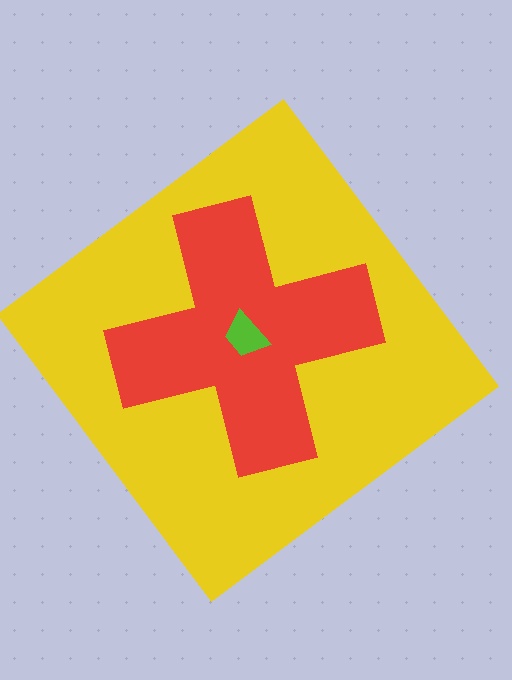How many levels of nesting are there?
3.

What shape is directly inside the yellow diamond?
The red cross.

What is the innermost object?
The lime trapezoid.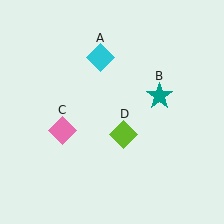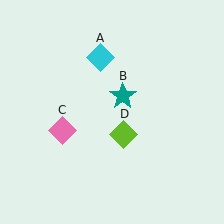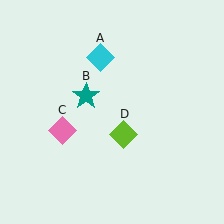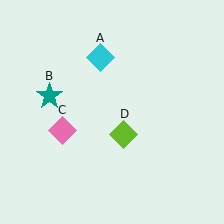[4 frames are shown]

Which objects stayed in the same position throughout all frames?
Cyan diamond (object A) and pink diamond (object C) and lime diamond (object D) remained stationary.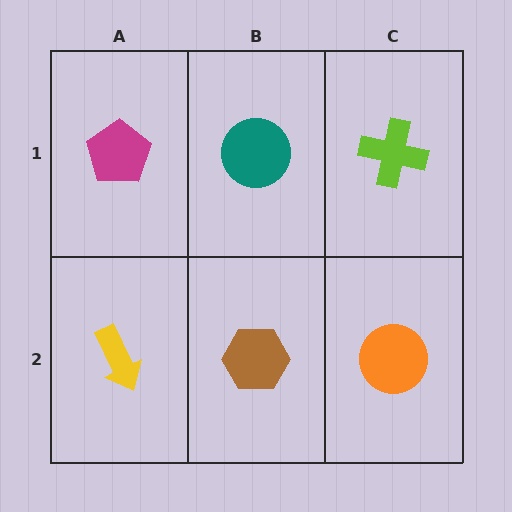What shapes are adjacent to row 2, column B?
A teal circle (row 1, column B), a yellow arrow (row 2, column A), an orange circle (row 2, column C).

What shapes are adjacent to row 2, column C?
A lime cross (row 1, column C), a brown hexagon (row 2, column B).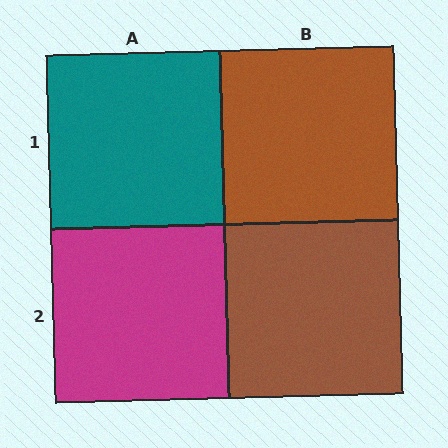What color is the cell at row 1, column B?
Brown.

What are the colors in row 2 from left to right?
Magenta, brown.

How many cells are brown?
2 cells are brown.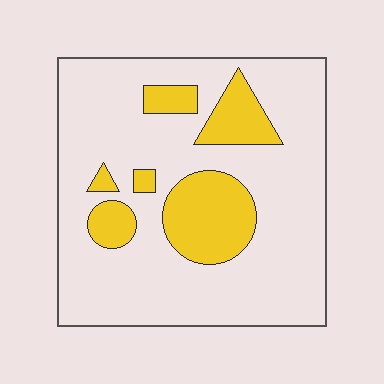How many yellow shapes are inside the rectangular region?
6.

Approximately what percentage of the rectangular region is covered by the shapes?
Approximately 20%.